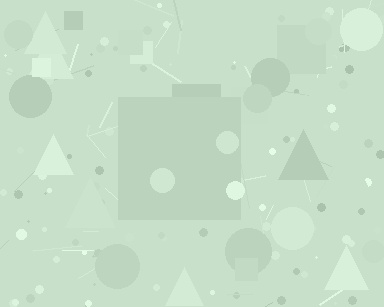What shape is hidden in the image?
A square is hidden in the image.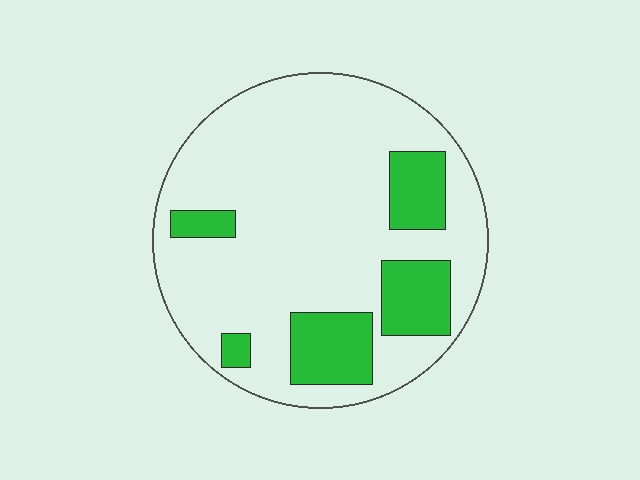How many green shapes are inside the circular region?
5.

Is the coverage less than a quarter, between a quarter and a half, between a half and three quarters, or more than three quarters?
Less than a quarter.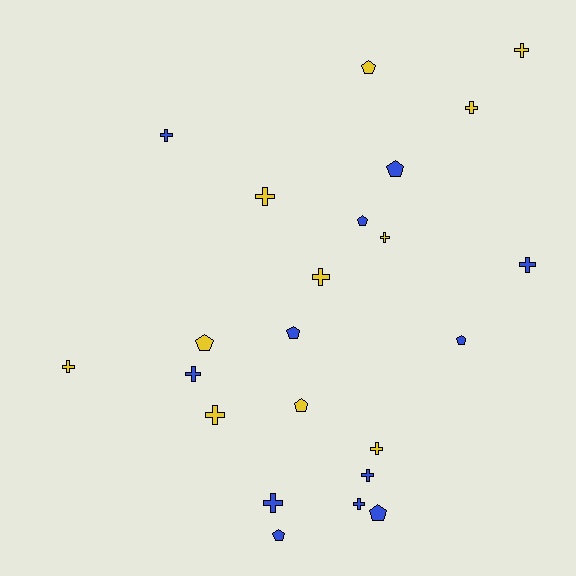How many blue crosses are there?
There are 6 blue crosses.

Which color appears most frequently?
Blue, with 12 objects.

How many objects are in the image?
There are 23 objects.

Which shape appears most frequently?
Cross, with 14 objects.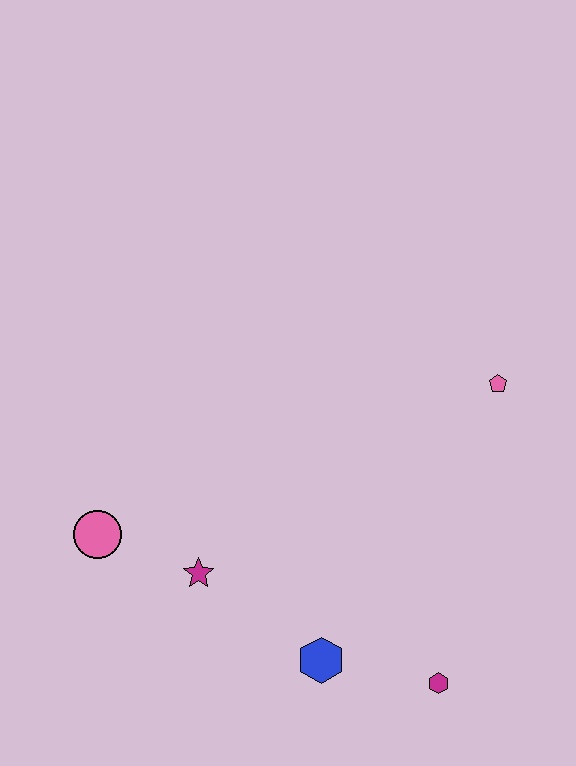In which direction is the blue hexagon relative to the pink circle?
The blue hexagon is to the right of the pink circle.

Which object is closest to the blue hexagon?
The magenta hexagon is closest to the blue hexagon.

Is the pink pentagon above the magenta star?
Yes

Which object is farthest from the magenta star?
The pink pentagon is farthest from the magenta star.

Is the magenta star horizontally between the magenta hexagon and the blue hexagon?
No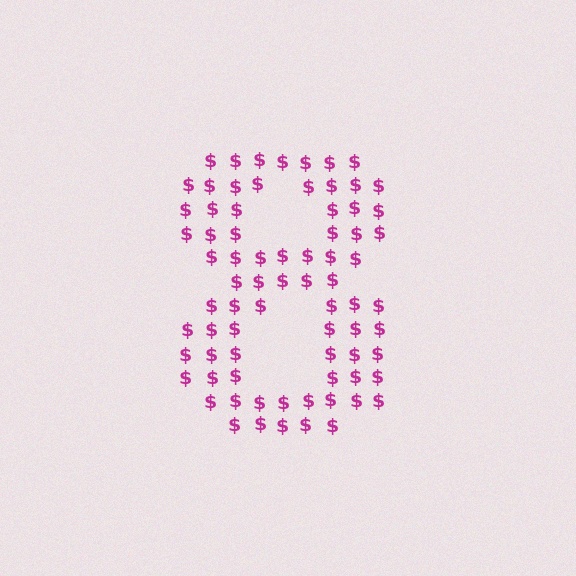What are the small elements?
The small elements are dollar signs.